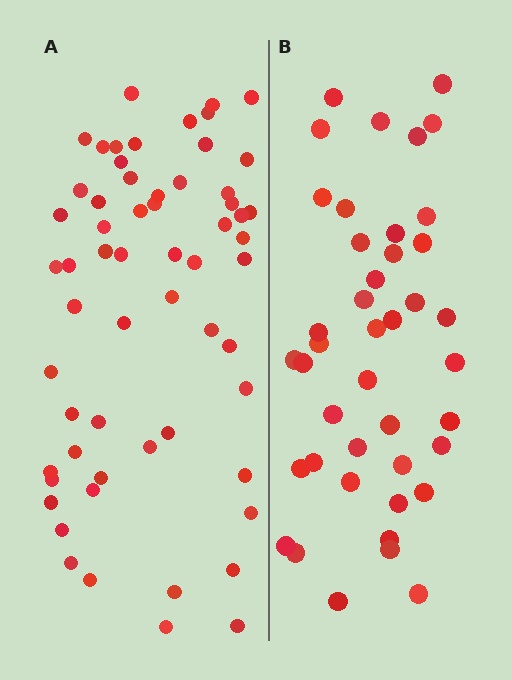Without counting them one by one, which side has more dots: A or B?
Region A (the left region) has more dots.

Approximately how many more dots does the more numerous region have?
Region A has approximately 20 more dots than region B.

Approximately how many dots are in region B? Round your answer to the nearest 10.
About 40 dots. (The exact count is 42, which rounds to 40.)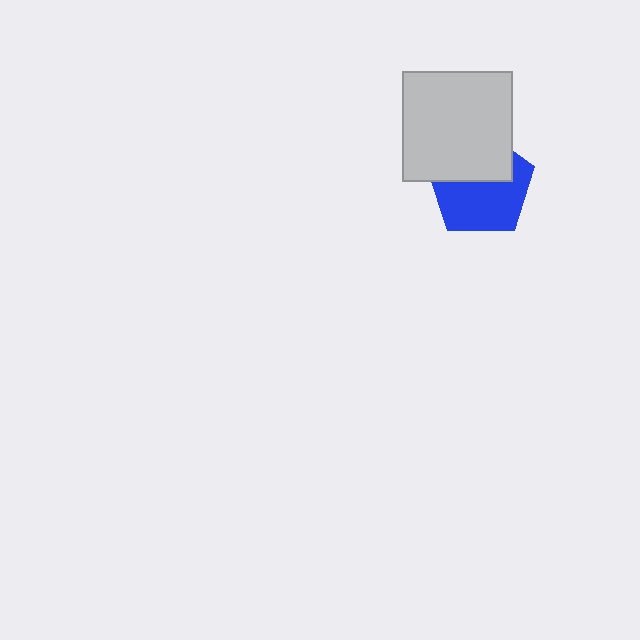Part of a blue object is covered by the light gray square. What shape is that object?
It is a pentagon.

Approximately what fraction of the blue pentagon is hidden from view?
Roughly 41% of the blue pentagon is hidden behind the light gray square.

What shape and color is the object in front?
The object in front is a light gray square.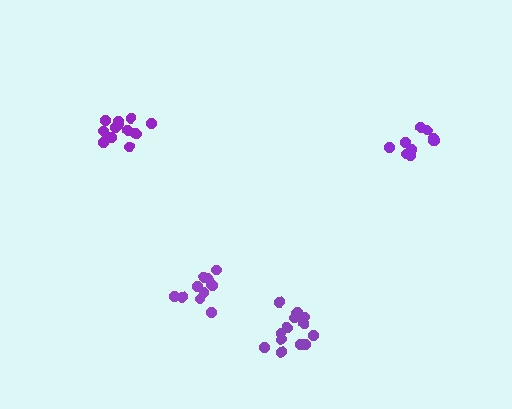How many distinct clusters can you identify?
There are 4 distinct clusters.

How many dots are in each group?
Group 1: 13 dots, Group 2: 10 dots, Group 3: 14 dots, Group 4: 11 dots (48 total).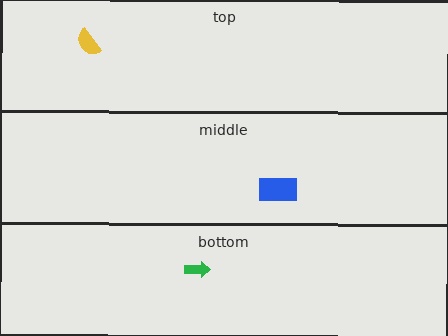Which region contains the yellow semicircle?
The top region.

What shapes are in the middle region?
The blue rectangle.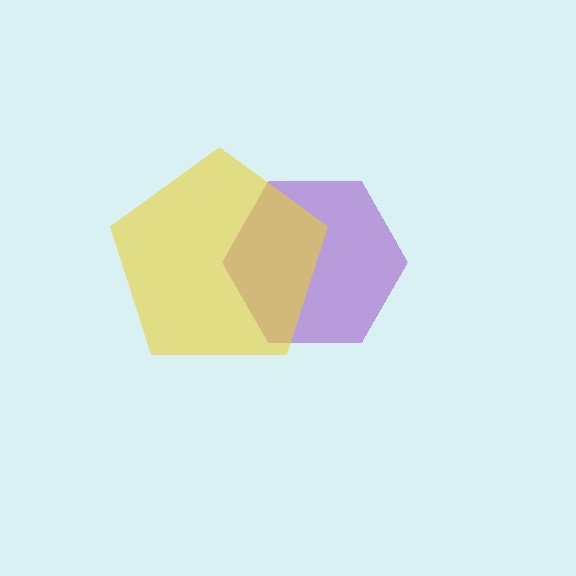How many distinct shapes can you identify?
There are 2 distinct shapes: a purple hexagon, a yellow pentagon.